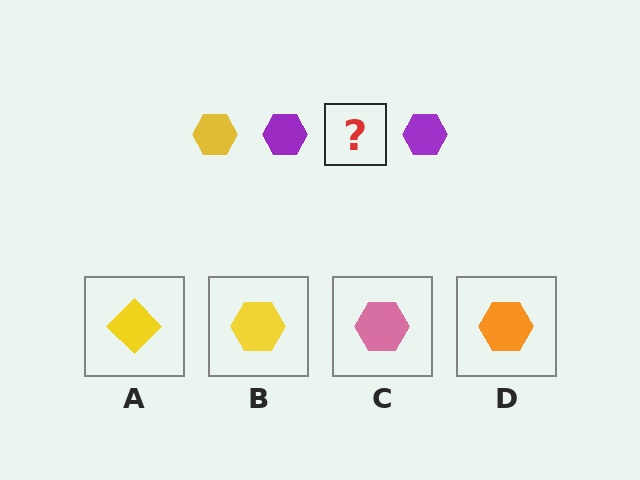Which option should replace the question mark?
Option B.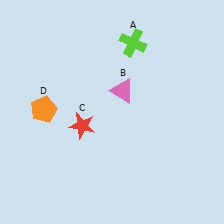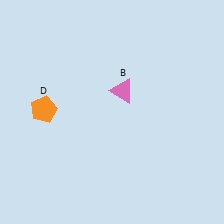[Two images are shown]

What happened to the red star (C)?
The red star (C) was removed in Image 2. It was in the bottom-left area of Image 1.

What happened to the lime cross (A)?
The lime cross (A) was removed in Image 2. It was in the top-right area of Image 1.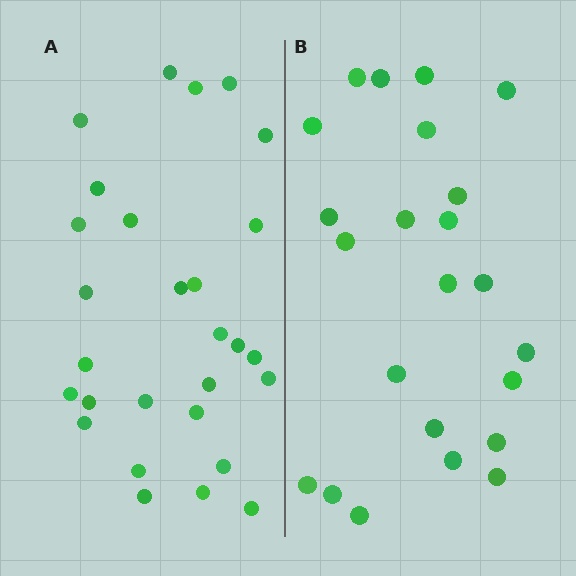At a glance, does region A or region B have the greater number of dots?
Region A (the left region) has more dots.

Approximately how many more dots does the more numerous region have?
Region A has about 5 more dots than region B.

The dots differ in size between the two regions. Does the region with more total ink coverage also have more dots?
No. Region B has more total ink coverage because its dots are larger, but region A actually contains more individual dots. Total area can be misleading — the number of items is what matters here.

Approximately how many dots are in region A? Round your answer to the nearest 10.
About 30 dots. (The exact count is 28, which rounds to 30.)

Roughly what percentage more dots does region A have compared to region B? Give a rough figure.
About 20% more.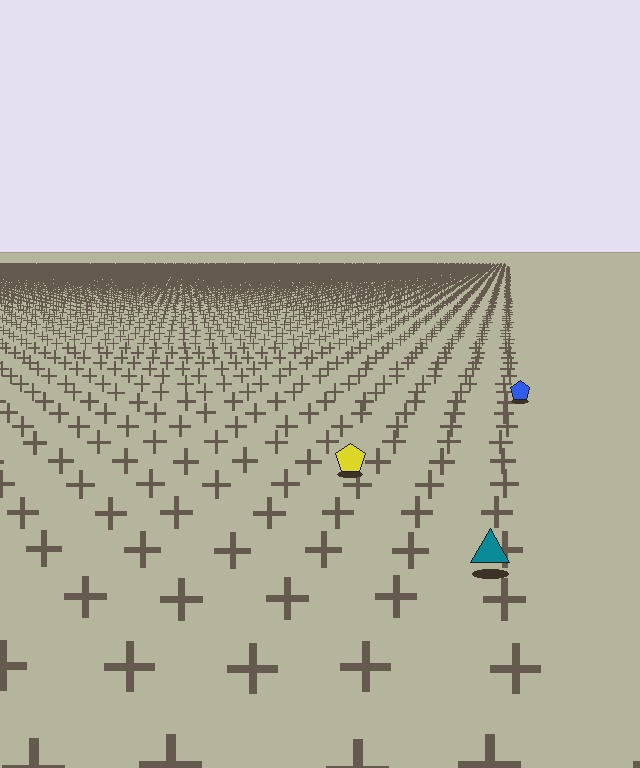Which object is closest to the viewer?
The teal triangle is closest. The texture marks near it are larger and more spread out.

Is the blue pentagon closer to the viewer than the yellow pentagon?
No. The yellow pentagon is closer — you can tell from the texture gradient: the ground texture is coarser near it.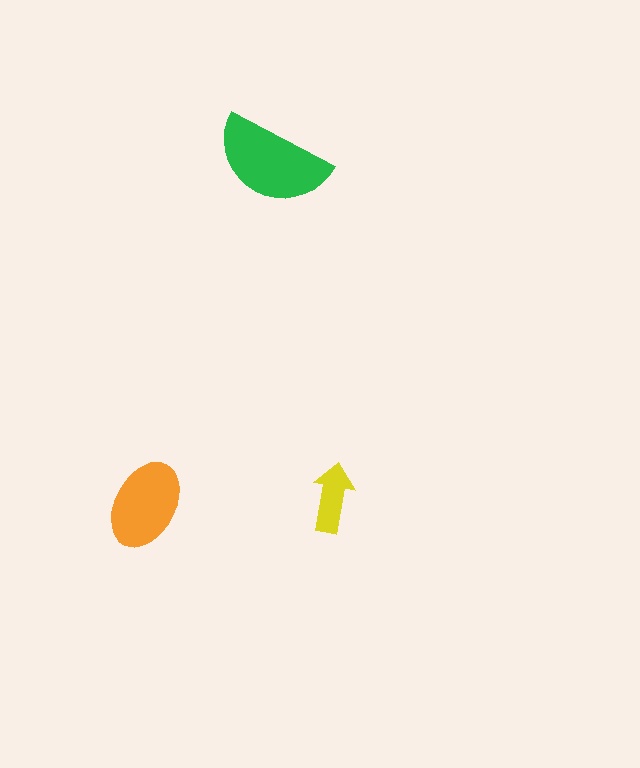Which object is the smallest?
The yellow arrow.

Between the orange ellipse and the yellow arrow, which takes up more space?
The orange ellipse.